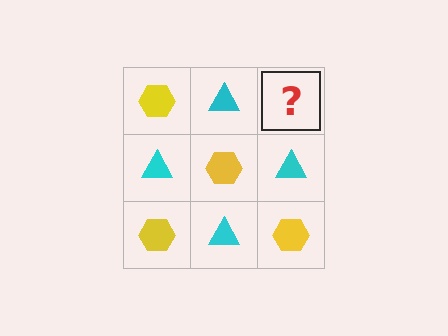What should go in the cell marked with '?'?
The missing cell should contain a yellow hexagon.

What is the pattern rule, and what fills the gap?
The rule is that it alternates yellow hexagon and cyan triangle in a checkerboard pattern. The gap should be filled with a yellow hexagon.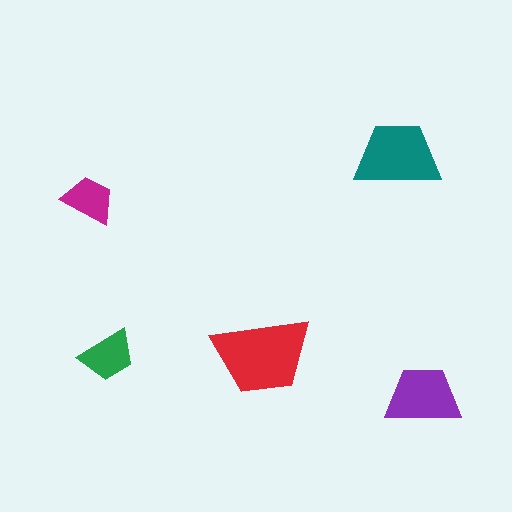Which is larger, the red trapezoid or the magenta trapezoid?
The red one.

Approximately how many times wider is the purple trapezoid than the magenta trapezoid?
About 1.5 times wider.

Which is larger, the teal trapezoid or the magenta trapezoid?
The teal one.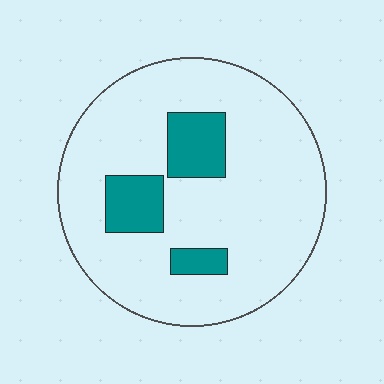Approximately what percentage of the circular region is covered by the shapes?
Approximately 15%.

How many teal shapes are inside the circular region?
3.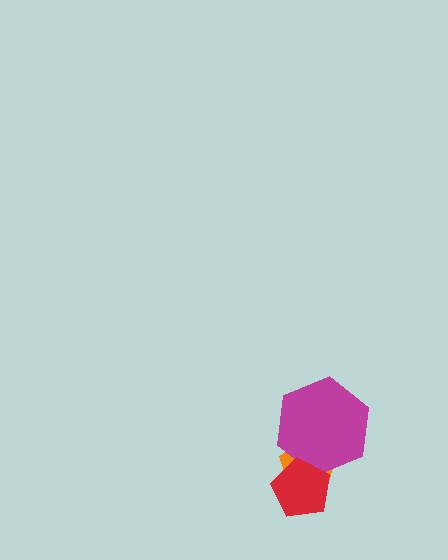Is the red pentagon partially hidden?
No, no other shape covers it.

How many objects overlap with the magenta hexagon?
2 objects overlap with the magenta hexagon.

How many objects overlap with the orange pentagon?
2 objects overlap with the orange pentagon.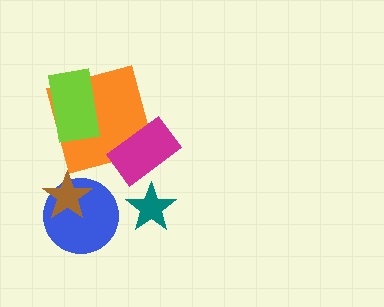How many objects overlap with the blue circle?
1 object overlaps with the blue circle.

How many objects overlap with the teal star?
0 objects overlap with the teal star.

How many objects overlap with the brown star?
1 object overlaps with the brown star.